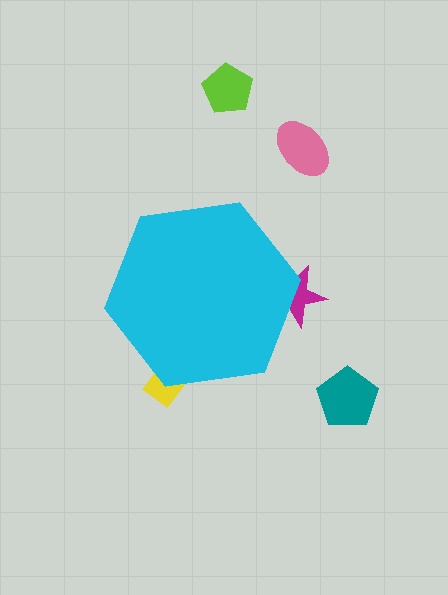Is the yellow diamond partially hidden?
Yes, the yellow diamond is partially hidden behind the cyan hexagon.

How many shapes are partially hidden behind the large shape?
2 shapes are partially hidden.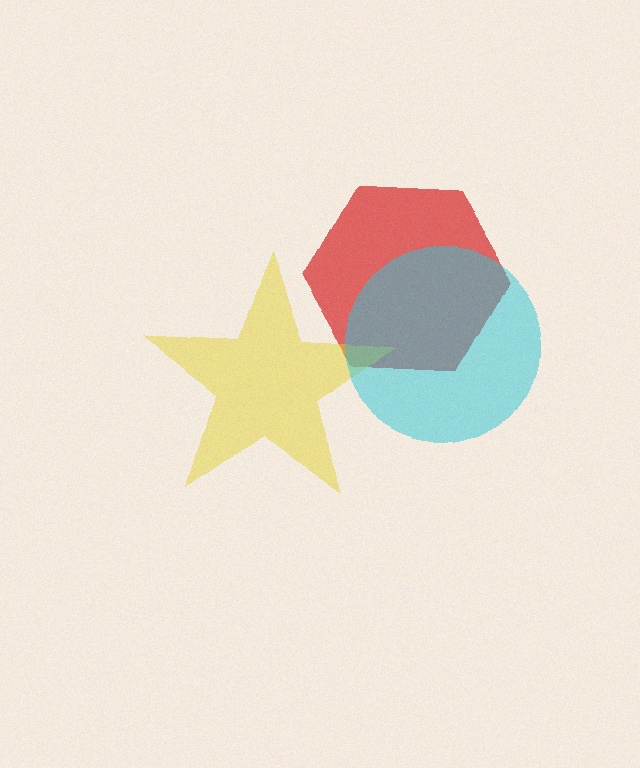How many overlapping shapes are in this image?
There are 3 overlapping shapes in the image.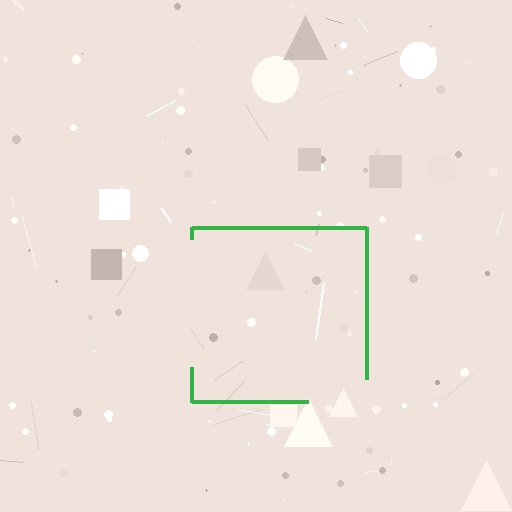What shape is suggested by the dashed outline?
The dashed outline suggests a square.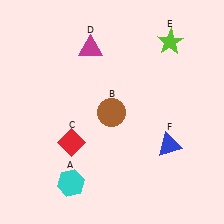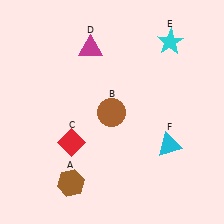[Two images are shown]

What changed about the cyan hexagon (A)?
In Image 1, A is cyan. In Image 2, it changed to brown.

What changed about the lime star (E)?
In Image 1, E is lime. In Image 2, it changed to cyan.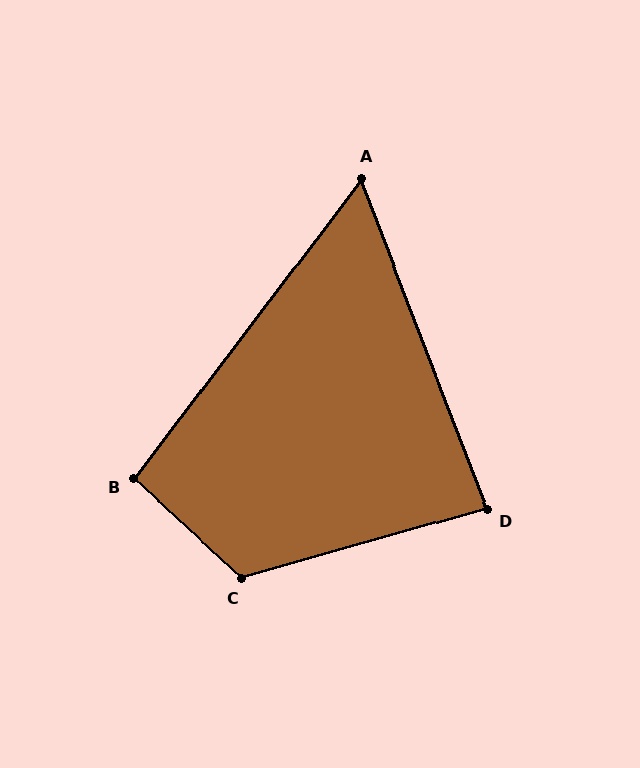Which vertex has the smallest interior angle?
A, at approximately 58 degrees.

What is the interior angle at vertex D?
Approximately 85 degrees (acute).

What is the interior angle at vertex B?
Approximately 95 degrees (obtuse).